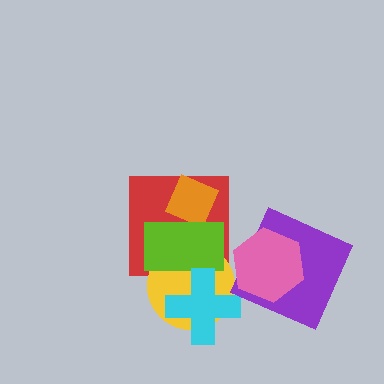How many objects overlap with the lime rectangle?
4 objects overlap with the lime rectangle.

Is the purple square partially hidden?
Yes, it is partially covered by another shape.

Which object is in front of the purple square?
The pink hexagon is in front of the purple square.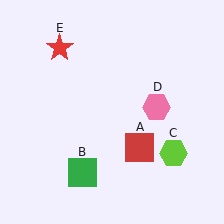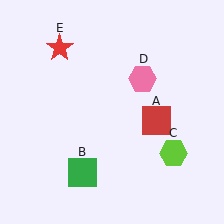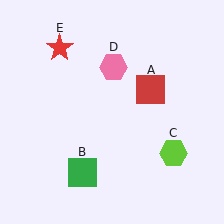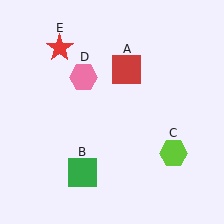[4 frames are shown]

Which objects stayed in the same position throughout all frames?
Green square (object B) and lime hexagon (object C) and red star (object E) remained stationary.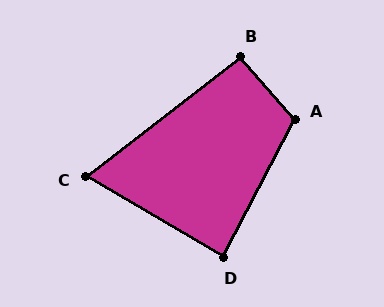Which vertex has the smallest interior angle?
C, at approximately 68 degrees.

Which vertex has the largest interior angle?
A, at approximately 112 degrees.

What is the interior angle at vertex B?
Approximately 93 degrees (approximately right).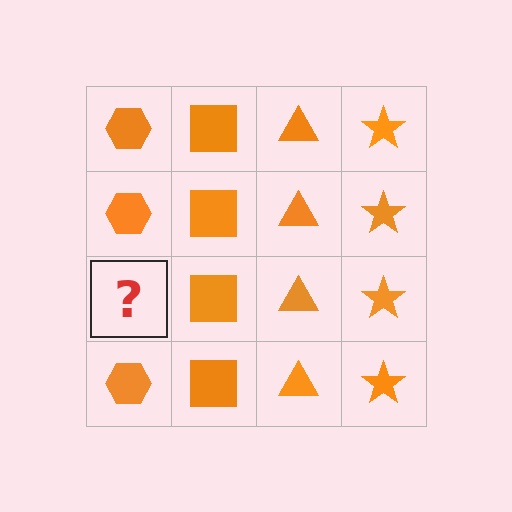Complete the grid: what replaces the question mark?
The question mark should be replaced with an orange hexagon.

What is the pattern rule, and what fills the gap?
The rule is that each column has a consistent shape. The gap should be filled with an orange hexagon.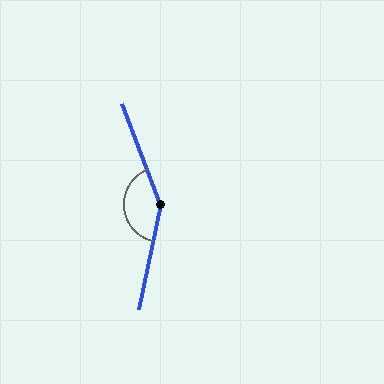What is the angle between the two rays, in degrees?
Approximately 147 degrees.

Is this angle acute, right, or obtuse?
It is obtuse.